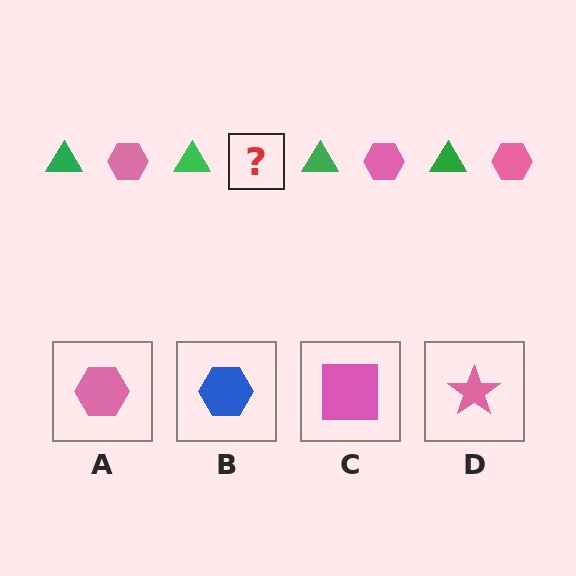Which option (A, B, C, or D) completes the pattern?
A.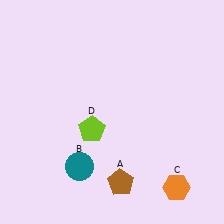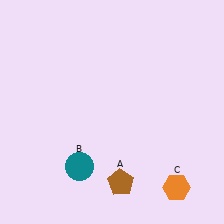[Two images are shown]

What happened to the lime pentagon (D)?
The lime pentagon (D) was removed in Image 2. It was in the bottom-left area of Image 1.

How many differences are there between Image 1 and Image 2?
There is 1 difference between the two images.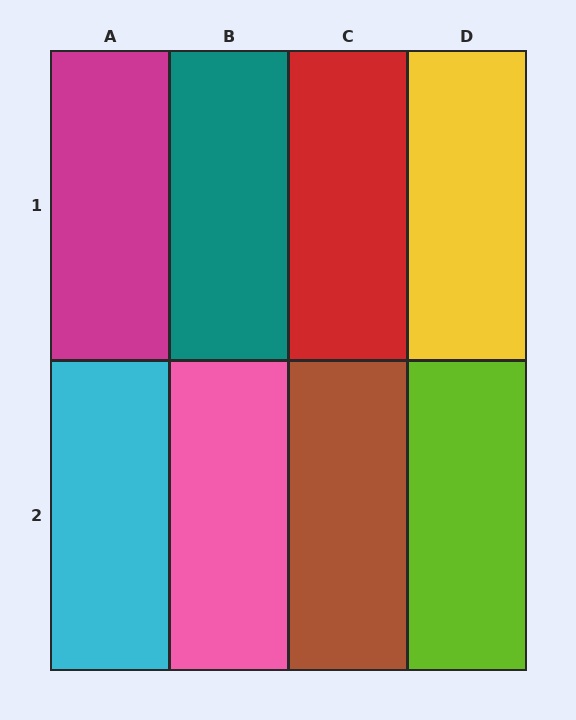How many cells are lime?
1 cell is lime.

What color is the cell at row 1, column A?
Magenta.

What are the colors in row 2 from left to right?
Cyan, pink, brown, lime.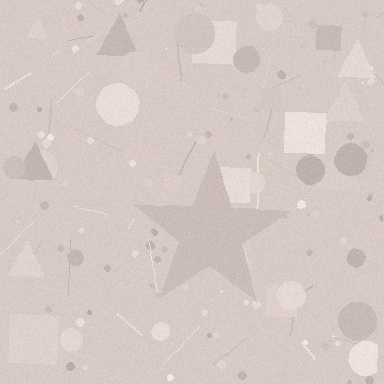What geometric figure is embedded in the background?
A star is embedded in the background.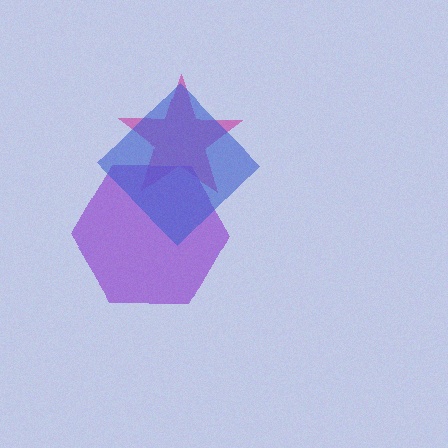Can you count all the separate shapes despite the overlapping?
Yes, there are 3 separate shapes.